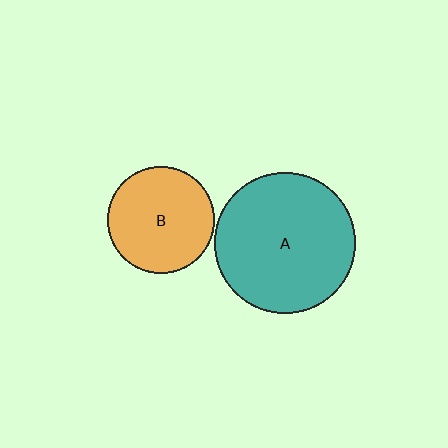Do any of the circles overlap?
No, none of the circles overlap.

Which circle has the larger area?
Circle A (teal).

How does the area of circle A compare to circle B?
Approximately 1.7 times.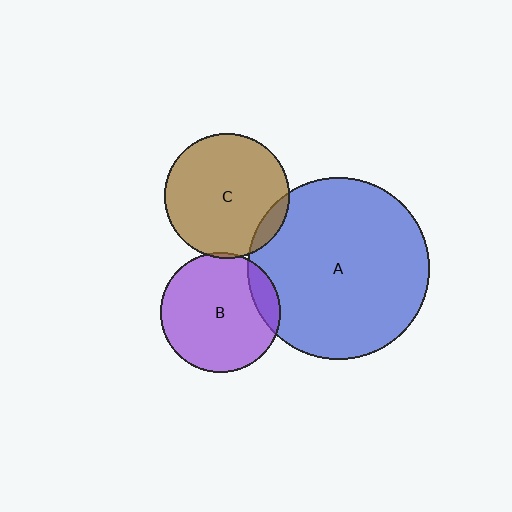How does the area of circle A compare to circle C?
Approximately 2.1 times.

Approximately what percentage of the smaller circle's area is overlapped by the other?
Approximately 10%.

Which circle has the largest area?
Circle A (blue).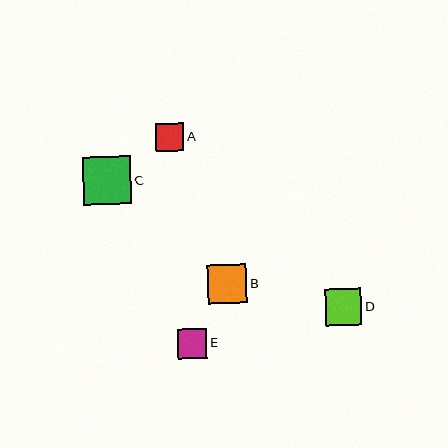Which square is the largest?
Square C is the largest with a size of approximately 48 pixels.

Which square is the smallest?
Square A is the smallest with a size of approximately 28 pixels.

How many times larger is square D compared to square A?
Square D is approximately 1.3 times the size of square A.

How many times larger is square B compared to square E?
Square B is approximately 1.3 times the size of square E.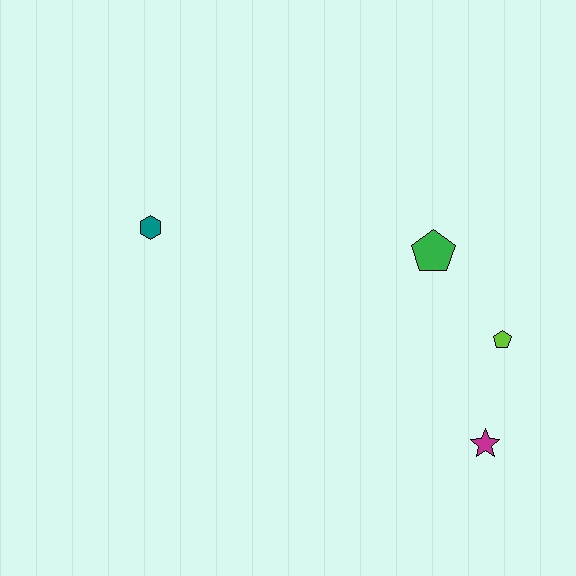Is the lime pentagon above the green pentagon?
No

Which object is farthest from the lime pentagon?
The teal hexagon is farthest from the lime pentagon.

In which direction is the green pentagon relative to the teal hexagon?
The green pentagon is to the right of the teal hexagon.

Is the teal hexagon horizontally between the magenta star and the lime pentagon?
No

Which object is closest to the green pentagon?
The lime pentagon is closest to the green pentagon.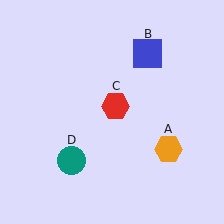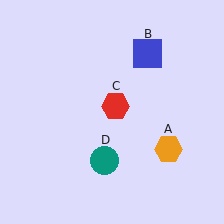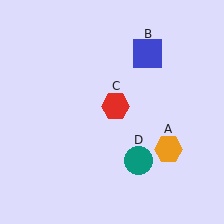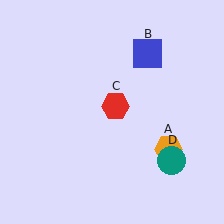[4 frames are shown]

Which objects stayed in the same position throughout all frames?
Orange hexagon (object A) and blue square (object B) and red hexagon (object C) remained stationary.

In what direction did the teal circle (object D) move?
The teal circle (object D) moved right.